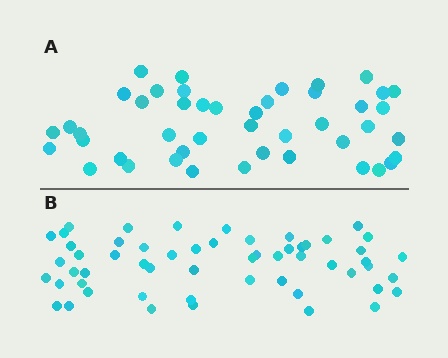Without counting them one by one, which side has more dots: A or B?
Region B (the bottom region) has more dots.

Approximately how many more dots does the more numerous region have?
Region B has roughly 12 or so more dots than region A.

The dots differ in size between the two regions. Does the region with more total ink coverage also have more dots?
No. Region A has more total ink coverage because its dots are larger, but region B actually contains more individual dots. Total area can be misleading — the number of items is what matters here.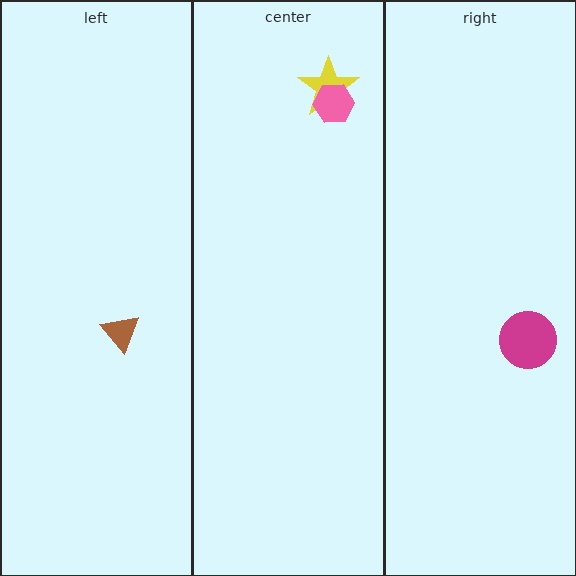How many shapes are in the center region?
2.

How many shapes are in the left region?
1.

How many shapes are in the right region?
1.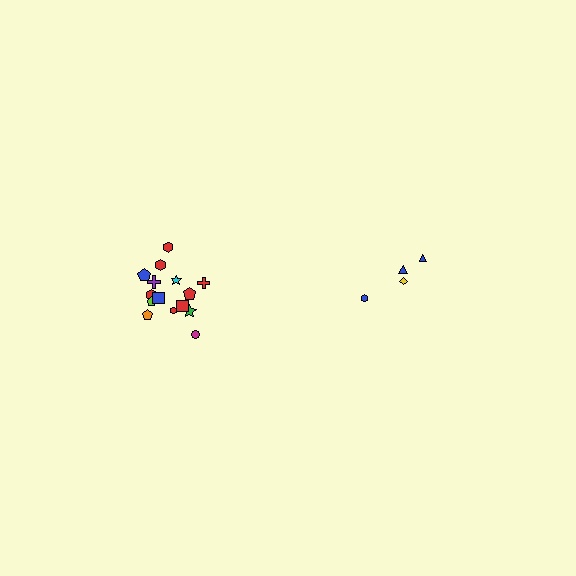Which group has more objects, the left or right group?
The left group.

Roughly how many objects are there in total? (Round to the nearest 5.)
Roughly 20 objects in total.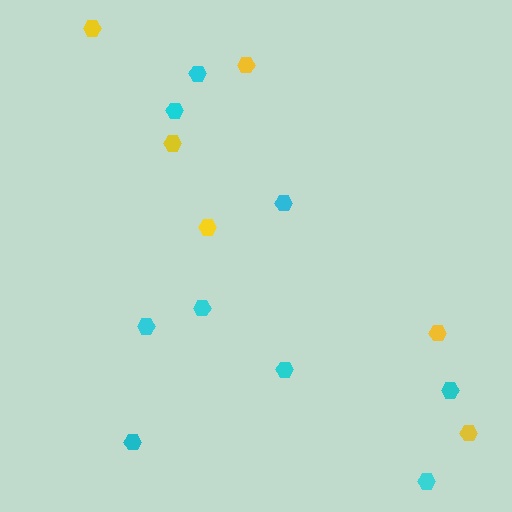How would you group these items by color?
There are 2 groups: one group of cyan hexagons (9) and one group of yellow hexagons (6).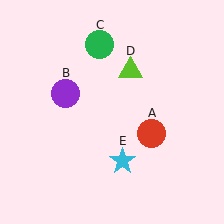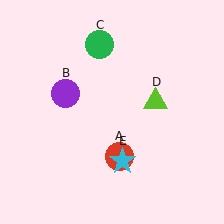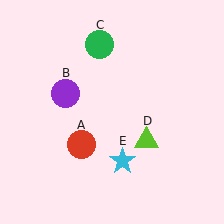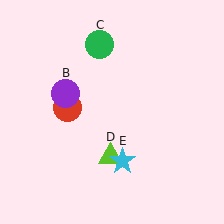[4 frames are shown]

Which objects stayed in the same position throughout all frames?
Purple circle (object B) and green circle (object C) and cyan star (object E) remained stationary.